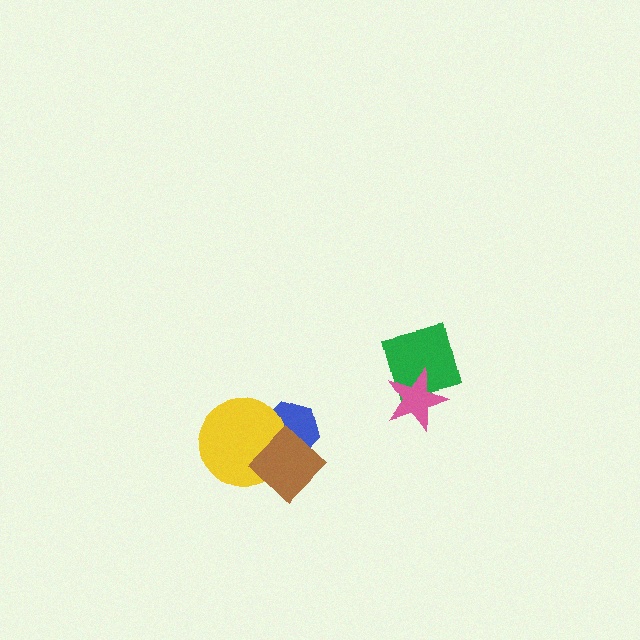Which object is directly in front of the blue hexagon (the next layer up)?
The yellow circle is directly in front of the blue hexagon.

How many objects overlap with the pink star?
1 object overlaps with the pink star.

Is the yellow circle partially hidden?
Yes, it is partially covered by another shape.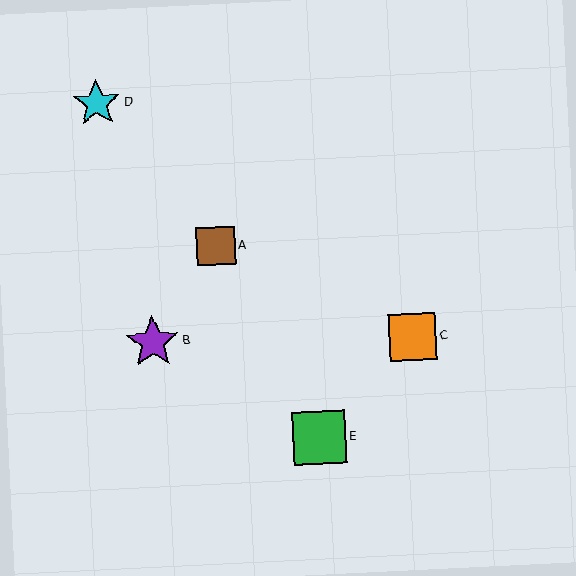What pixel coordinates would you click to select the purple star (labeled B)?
Click at (153, 342) to select the purple star B.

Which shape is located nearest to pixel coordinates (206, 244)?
The brown square (labeled A) at (216, 246) is nearest to that location.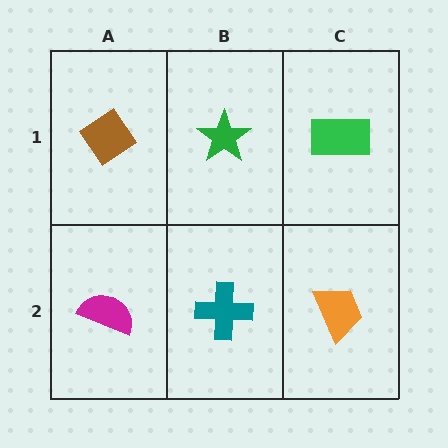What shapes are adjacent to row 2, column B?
A green star (row 1, column B), a magenta semicircle (row 2, column A), an orange trapezoid (row 2, column C).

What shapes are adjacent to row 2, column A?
A brown diamond (row 1, column A), a teal cross (row 2, column B).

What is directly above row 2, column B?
A green star.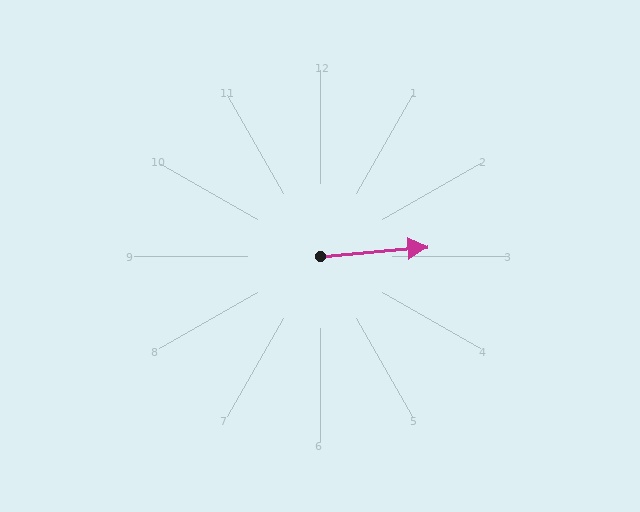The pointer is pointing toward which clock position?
Roughly 3 o'clock.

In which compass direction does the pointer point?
East.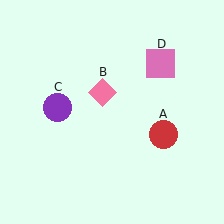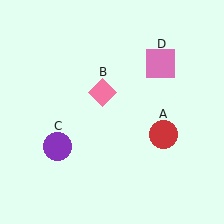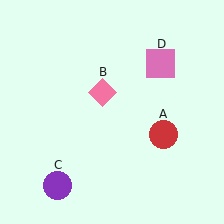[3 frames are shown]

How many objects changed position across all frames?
1 object changed position: purple circle (object C).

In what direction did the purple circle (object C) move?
The purple circle (object C) moved down.